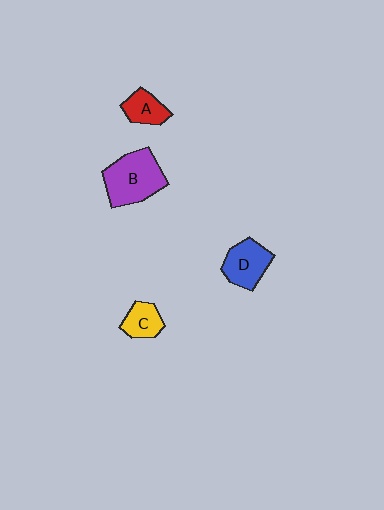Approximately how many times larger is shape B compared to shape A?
Approximately 2.1 times.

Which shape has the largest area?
Shape B (purple).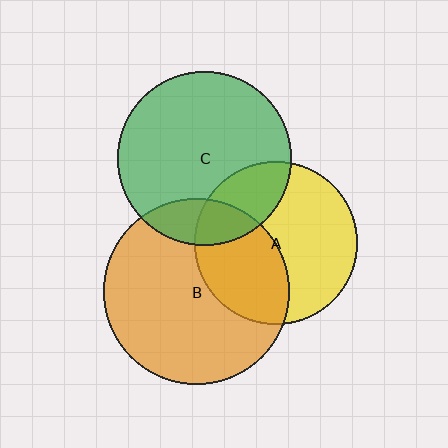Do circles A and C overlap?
Yes.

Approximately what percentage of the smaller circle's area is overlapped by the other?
Approximately 25%.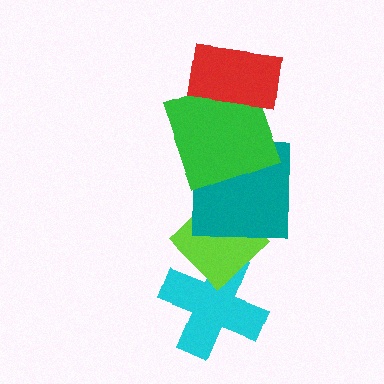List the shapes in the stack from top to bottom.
From top to bottom: the red rectangle, the green square, the teal square, the lime diamond, the cyan cross.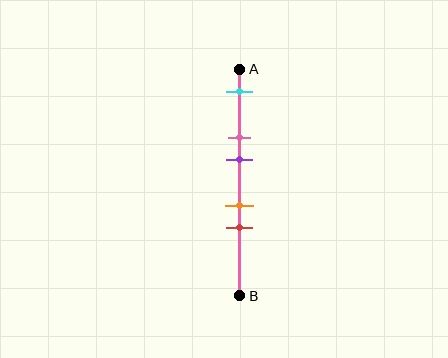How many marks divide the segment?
There are 5 marks dividing the segment.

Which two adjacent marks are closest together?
The orange and red marks are the closest adjacent pair.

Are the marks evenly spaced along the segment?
No, the marks are not evenly spaced.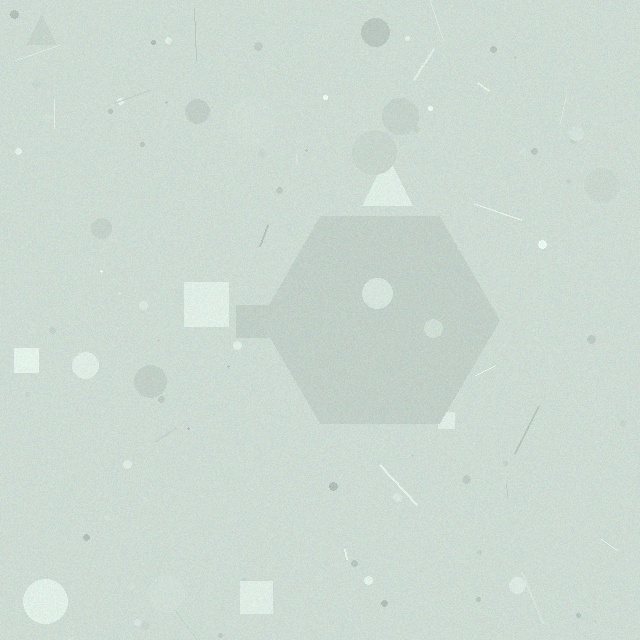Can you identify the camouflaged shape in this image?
The camouflaged shape is a hexagon.